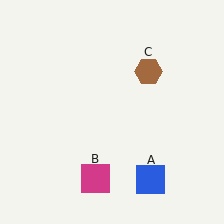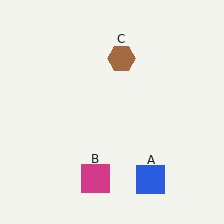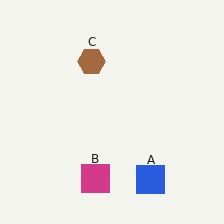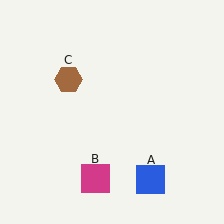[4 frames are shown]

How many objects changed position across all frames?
1 object changed position: brown hexagon (object C).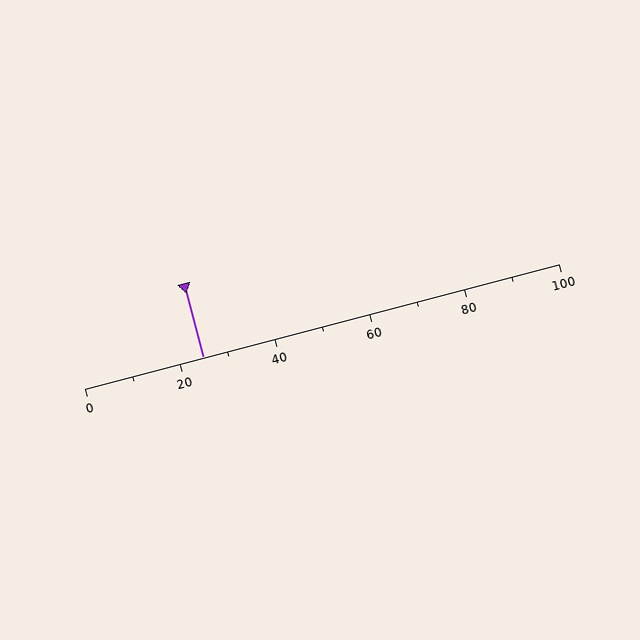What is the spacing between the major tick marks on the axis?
The major ticks are spaced 20 apart.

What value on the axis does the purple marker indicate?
The marker indicates approximately 25.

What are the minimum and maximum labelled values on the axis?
The axis runs from 0 to 100.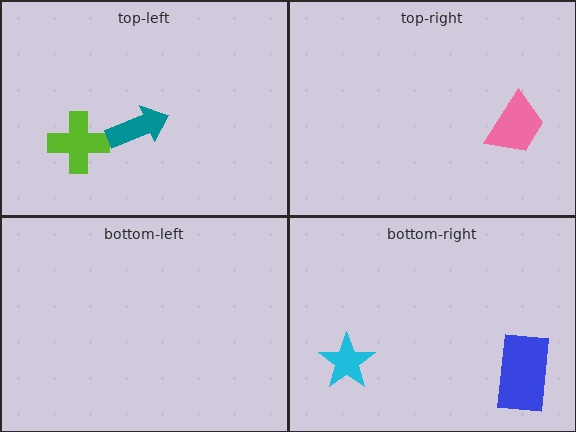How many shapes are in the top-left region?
2.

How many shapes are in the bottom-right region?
2.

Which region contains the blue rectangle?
The bottom-right region.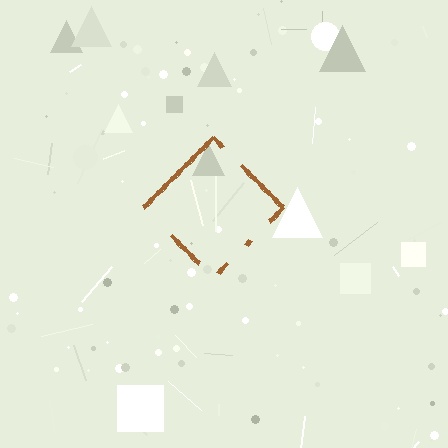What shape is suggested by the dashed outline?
The dashed outline suggests a diamond.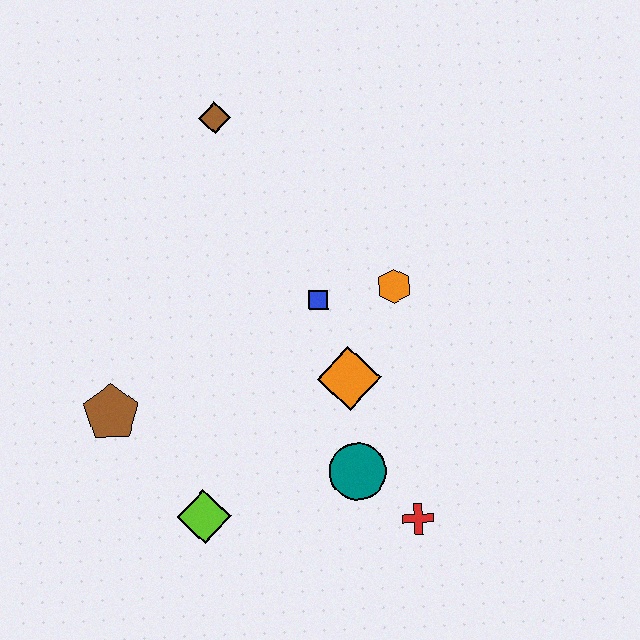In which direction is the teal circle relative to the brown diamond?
The teal circle is below the brown diamond.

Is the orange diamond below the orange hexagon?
Yes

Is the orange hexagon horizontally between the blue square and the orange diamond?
No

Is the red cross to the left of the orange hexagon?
No